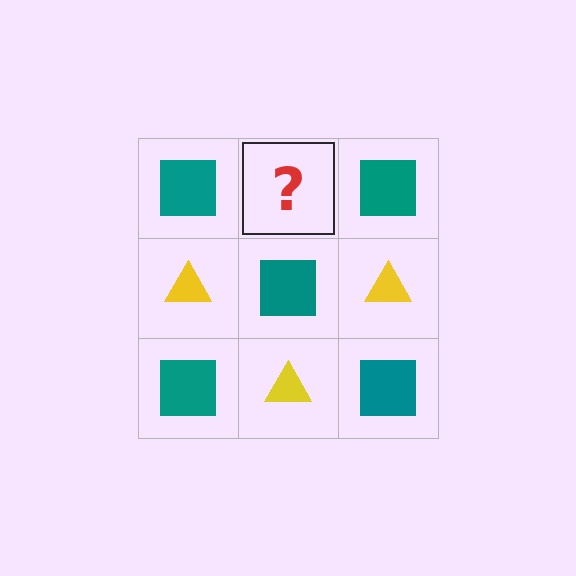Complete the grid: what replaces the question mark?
The question mark should be replaced with a yellow triangle.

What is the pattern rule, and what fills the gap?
The rule is that it alternates teal square and yellow triangle in a checkerboard pattern. The gap should be filled with a yellow triangle.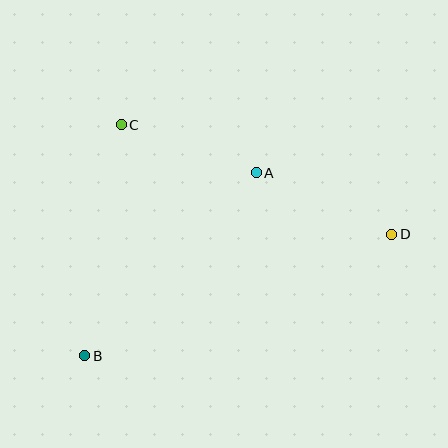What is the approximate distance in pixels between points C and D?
The distance between C and D is approximately 292 pixels.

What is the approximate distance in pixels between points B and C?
The distance between B and C is approximately 234 pixels.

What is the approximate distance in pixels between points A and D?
The distance between A and D is approximately 149 pixels.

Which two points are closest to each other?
Points A and C are closest to each other.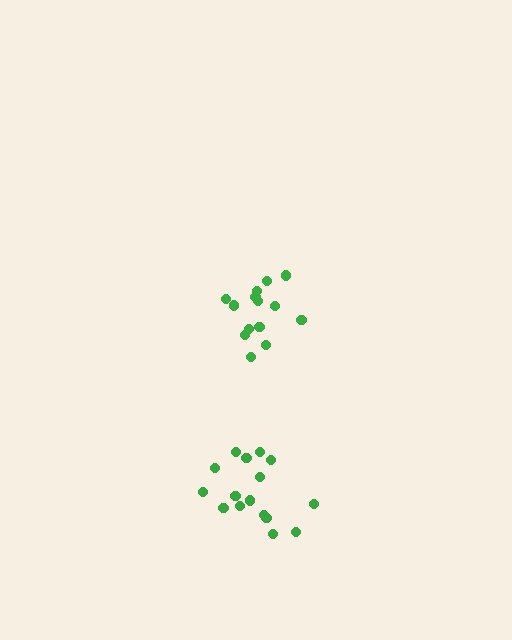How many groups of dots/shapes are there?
There are 2 groups.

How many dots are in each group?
Group 1: 16 dots, Group 2: 14 dots (30 total).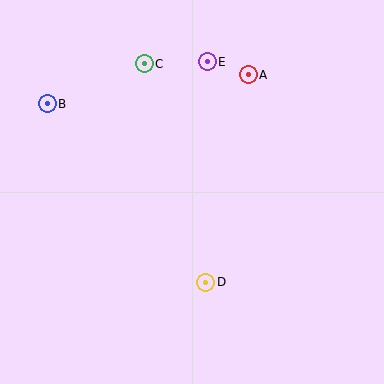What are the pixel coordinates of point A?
Point A is at (248, 75).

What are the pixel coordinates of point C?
Point C is at (144, 64).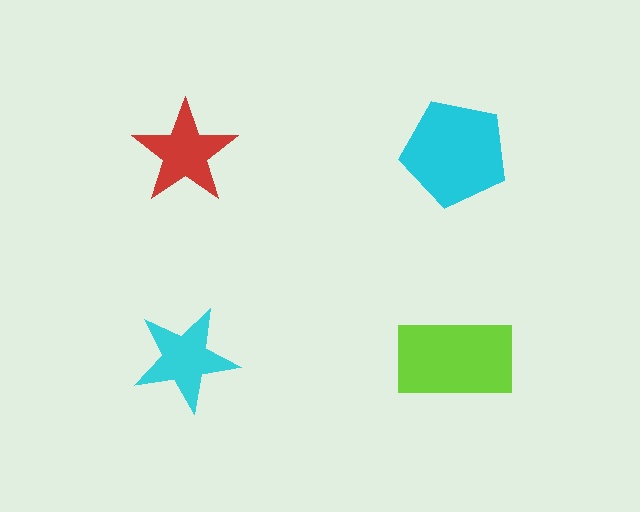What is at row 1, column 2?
A cyan pentagon.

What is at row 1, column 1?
A red star.